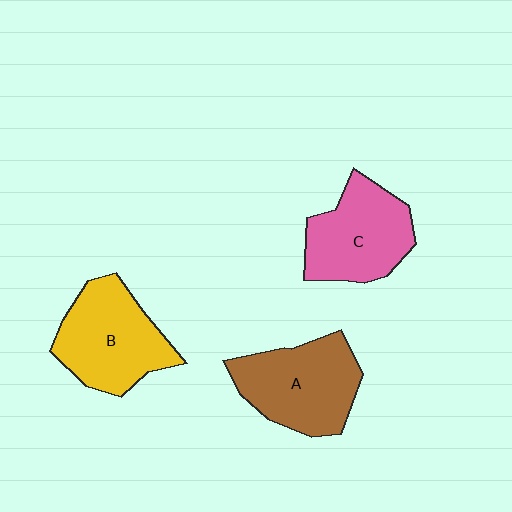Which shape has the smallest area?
Shape C (pink).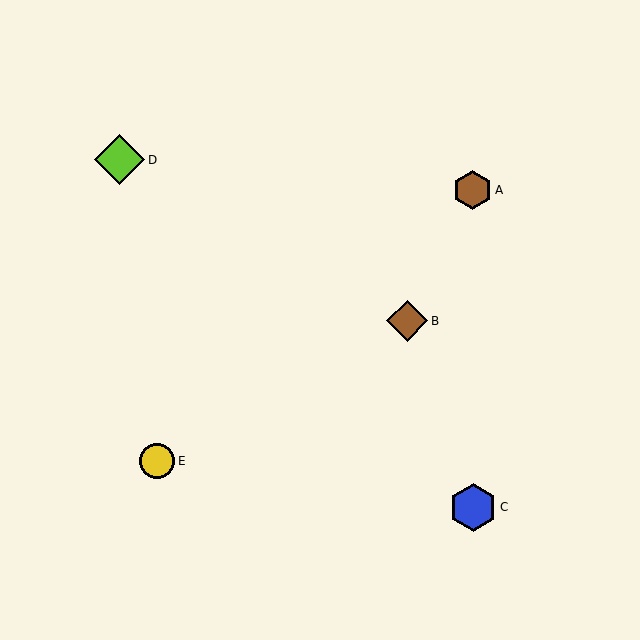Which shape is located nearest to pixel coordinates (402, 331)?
The brown diamond (labeled B) at (407, 321) is nearest to that location.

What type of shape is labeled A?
Shape A is a brown hexagon.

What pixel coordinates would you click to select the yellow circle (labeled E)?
Click at (157, 461) to select the yellow circle E.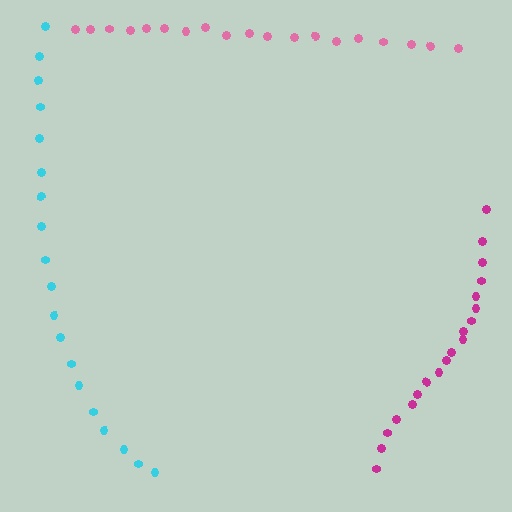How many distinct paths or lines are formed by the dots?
There are 3 distinct paths.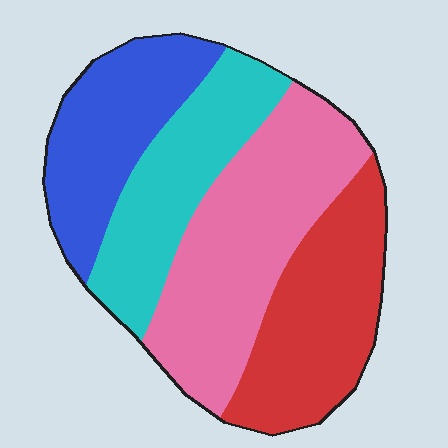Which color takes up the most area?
Pink, at roughly 35%.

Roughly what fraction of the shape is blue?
Blue takes up about one fifth (1/5) of the shape.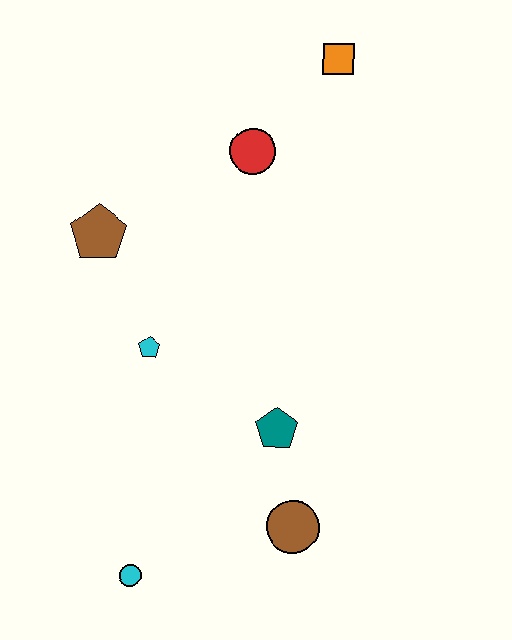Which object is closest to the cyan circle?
The brown circle is closest to the cyan circle.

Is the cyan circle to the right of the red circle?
No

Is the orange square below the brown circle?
No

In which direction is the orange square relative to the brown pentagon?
The orange square is to the right of the brown pentagon.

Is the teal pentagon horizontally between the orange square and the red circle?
Yes